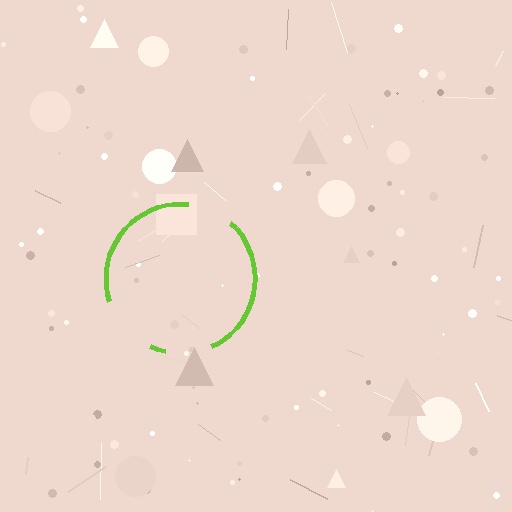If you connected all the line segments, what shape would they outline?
They would outline a circle.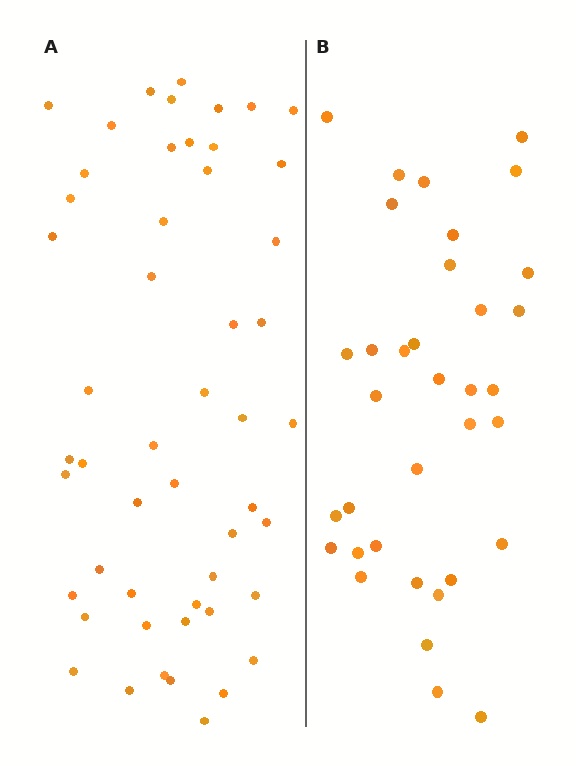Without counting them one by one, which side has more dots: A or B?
Region A (the left region) has more dots.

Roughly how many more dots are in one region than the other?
Region A has approximately 15 more dots than region B.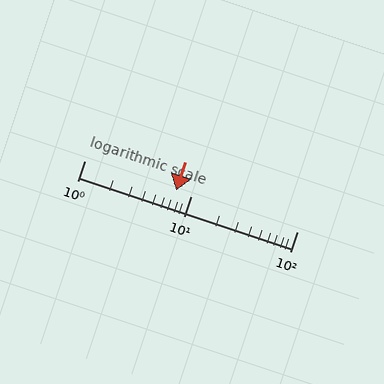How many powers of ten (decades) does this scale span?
The scale spans 2 decades, from 1 to 100.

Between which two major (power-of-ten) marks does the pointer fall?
The pointer is between 1 and 10.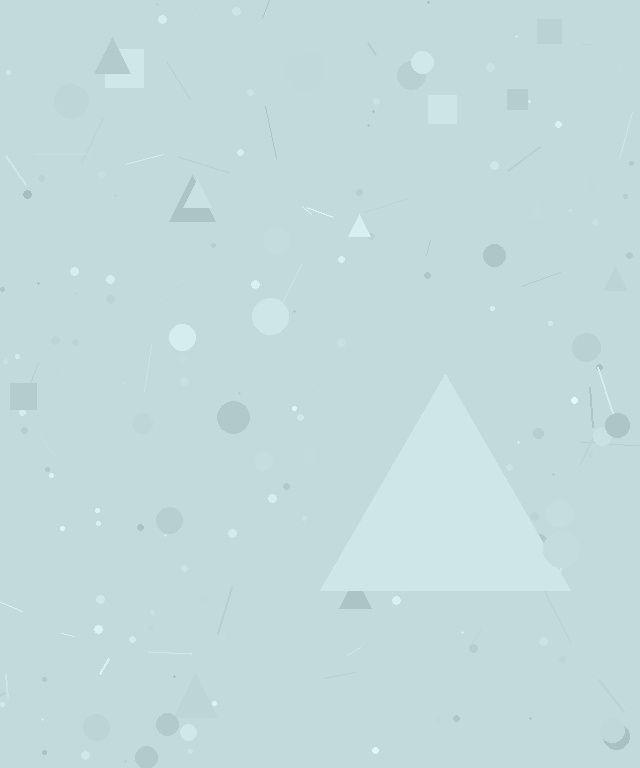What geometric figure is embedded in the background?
A triangle is embedded in the background.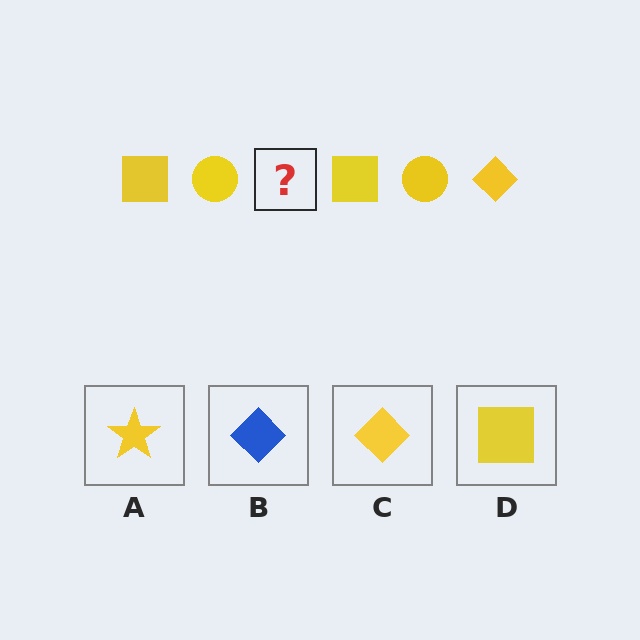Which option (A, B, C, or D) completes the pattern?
C.